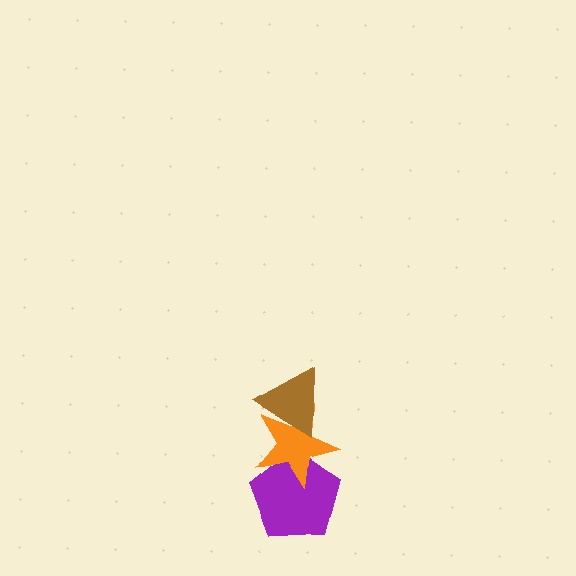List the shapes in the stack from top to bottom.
From top to bottom: the brown triangle, the orange star, the purple pentagon.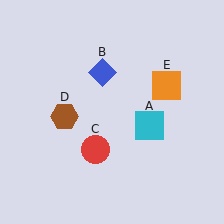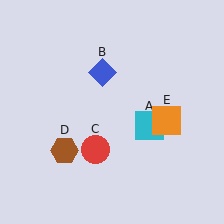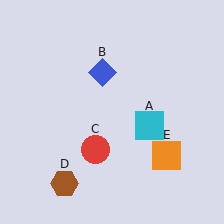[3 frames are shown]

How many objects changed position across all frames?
2 objects changed position: brown hexagon (object D), orange square (object E).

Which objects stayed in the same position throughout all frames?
Cyan square (object A) and blue diamond (object B) and red circle (object C) remained stationary.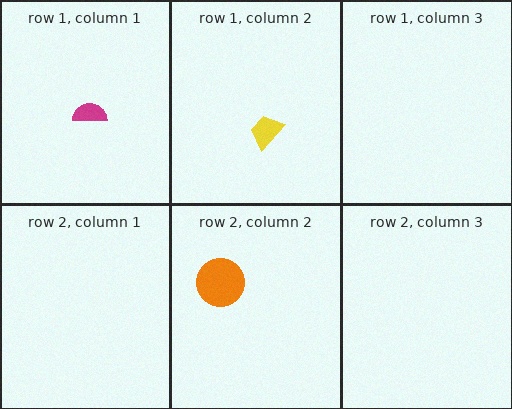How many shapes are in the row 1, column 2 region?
1.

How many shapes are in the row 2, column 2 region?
1.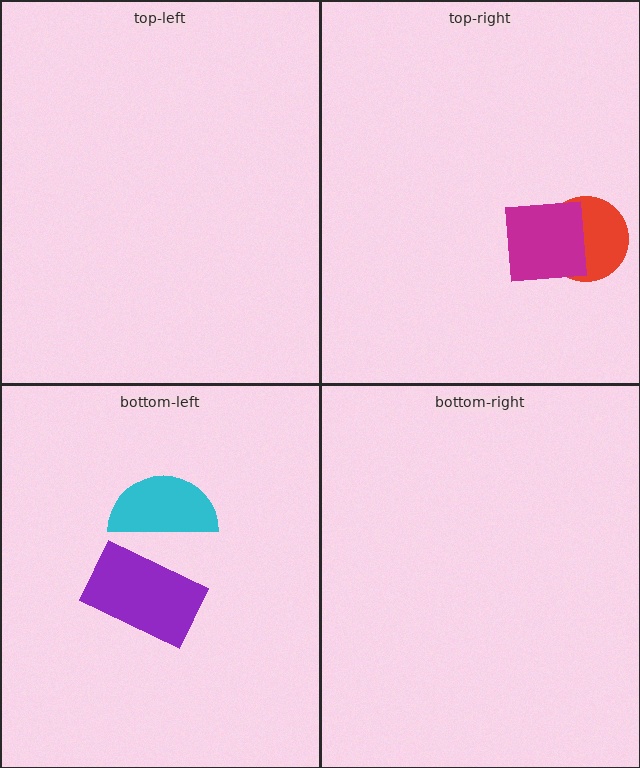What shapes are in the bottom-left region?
The cyan semicircle, the purple rectangle.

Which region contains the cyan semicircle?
The bottom-left region.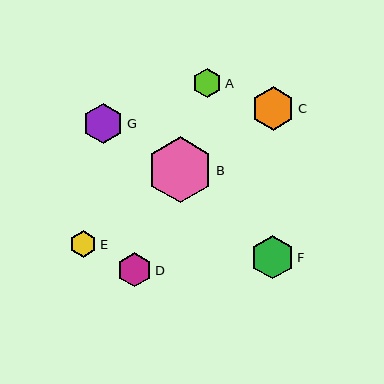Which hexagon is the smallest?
Hexagon E is the smallest with a size of approximately 27 pixels.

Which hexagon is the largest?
Hexagon B is the largest with a size of approximately 66 pixels.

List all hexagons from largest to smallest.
From largest to smallest: B, F, C, G, D, A, E.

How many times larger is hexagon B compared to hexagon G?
Hexagon B is approximately 1.6 times the size of hexagon G.